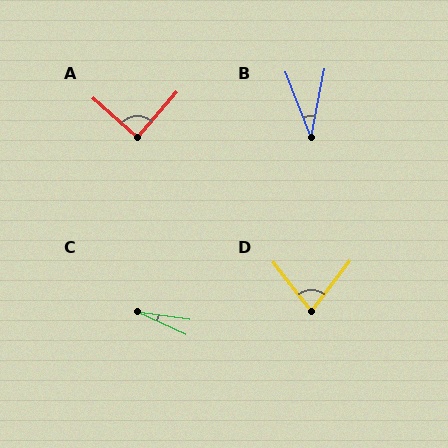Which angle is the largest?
A, at approximately 89 degrees.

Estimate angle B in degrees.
Approximately 32 degrees.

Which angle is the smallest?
C, at approximately 17 degrees.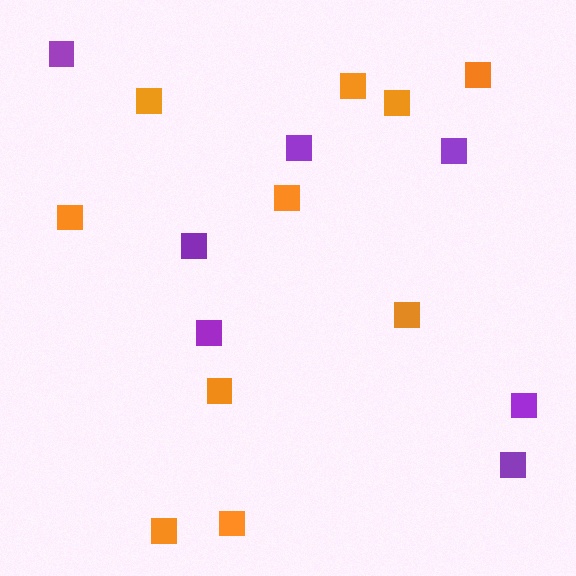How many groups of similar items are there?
There are 2 groups: one group of purple squares (7) and one group of orange squares (10).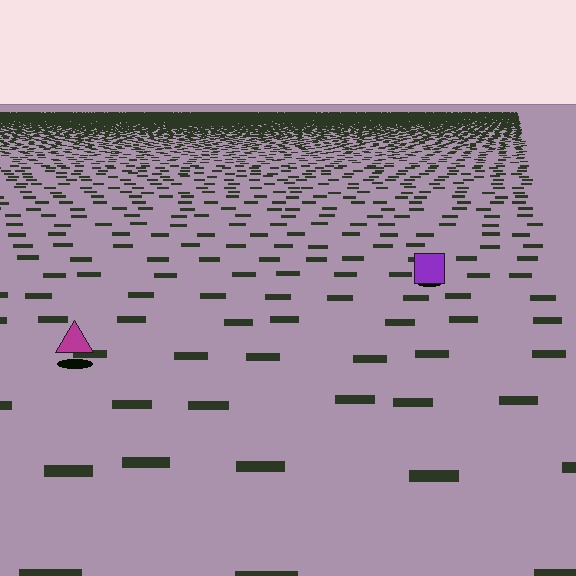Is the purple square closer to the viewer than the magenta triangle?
No. The magenta triangle is closer — you can tell from the texture gradient: the ground texture is coarser near it.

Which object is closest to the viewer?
The magenta triangle is closest. The texture marks near it are larger and more spread out.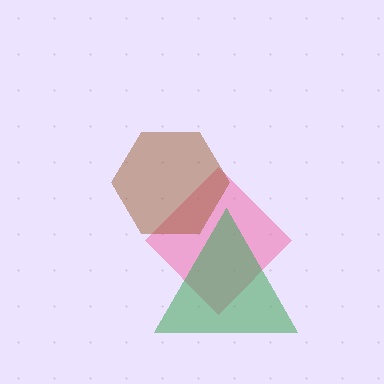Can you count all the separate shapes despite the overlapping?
Yes, there are 3 separate shapes.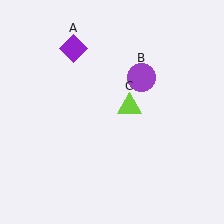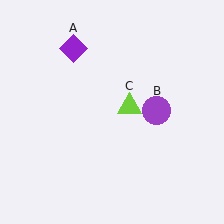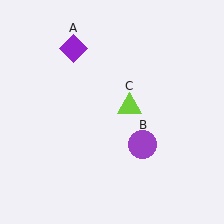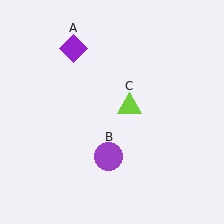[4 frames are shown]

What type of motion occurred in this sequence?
The purple circle (object B) rotated clockwise around the center of the scene.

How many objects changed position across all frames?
1 object changed position: purple circle (object B).